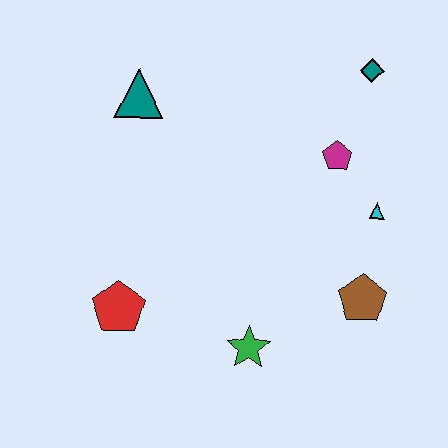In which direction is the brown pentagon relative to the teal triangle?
The brown pentagon is to the right of the teal triangle.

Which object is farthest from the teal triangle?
The brown pentagon is farthest from the teal triangle.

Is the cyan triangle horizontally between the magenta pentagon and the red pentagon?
No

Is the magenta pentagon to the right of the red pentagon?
Yes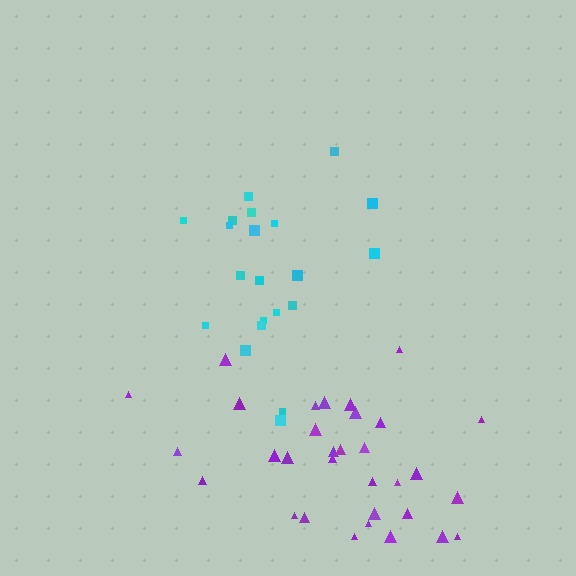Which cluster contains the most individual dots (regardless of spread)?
Purple (32).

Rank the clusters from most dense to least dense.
purple, cyan.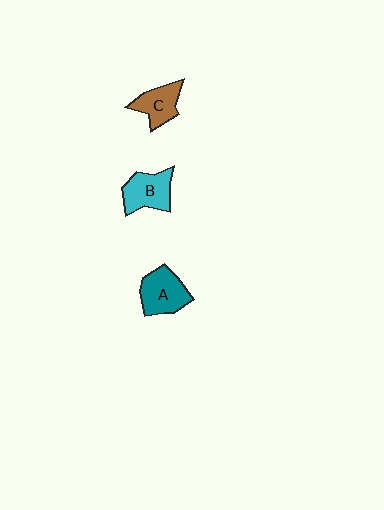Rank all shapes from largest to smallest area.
From largest to smallest: A (teal), B (cyan), C (brown).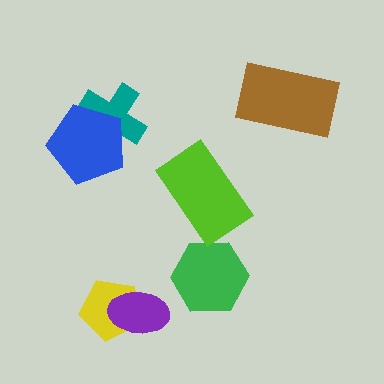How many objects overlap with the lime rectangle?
0 objects overlap with the lime rectangle.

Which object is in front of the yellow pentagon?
The purple ellipse is in front of the yellow pentagon.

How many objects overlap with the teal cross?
1 object overlaps with the teal cross.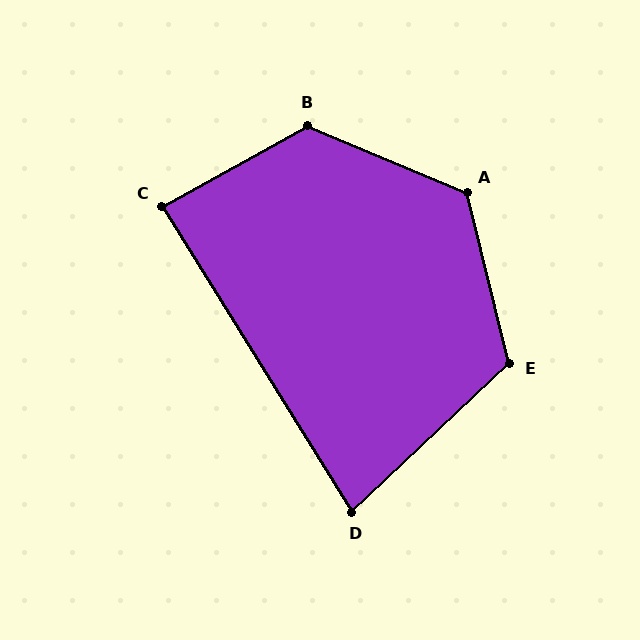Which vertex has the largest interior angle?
B, at approximately 128 degrees.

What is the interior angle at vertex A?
Approximately 127 degrees (obtuse).